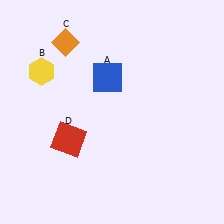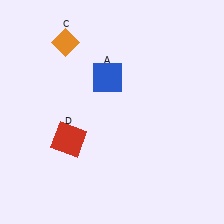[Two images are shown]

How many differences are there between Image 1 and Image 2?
There is 1 difference between the two images.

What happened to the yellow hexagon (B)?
The yellow hexagon (B) was removed in Image 2. It was in the top-left area of Image 1.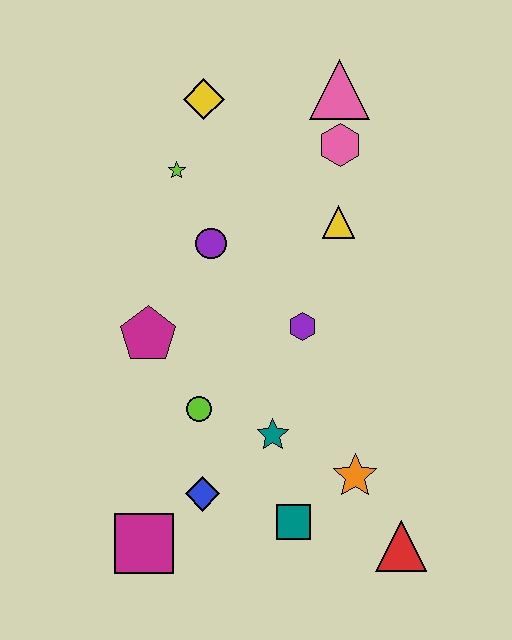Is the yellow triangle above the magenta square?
Yes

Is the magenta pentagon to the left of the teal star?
Yes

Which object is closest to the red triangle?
The orange star is closest to the red triangle.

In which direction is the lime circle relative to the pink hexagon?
The lime circle is below the pink hexagon.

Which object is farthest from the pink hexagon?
The magenta square is farthest from the pink hexagon.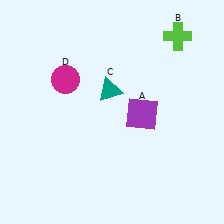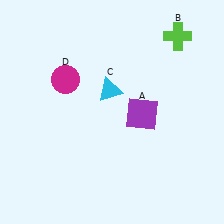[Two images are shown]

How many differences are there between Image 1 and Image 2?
There is 1 difference between the two images.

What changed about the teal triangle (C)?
In Image 1, C is teal. In Image 2, it changed to cyan.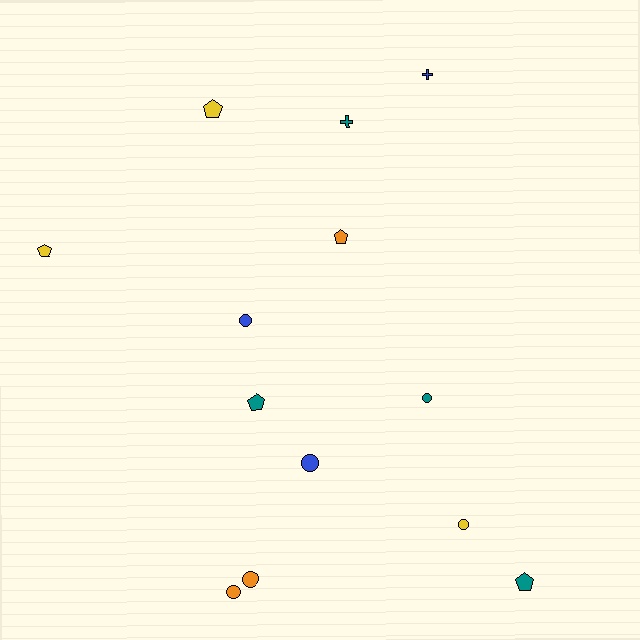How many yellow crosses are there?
There are no yellow crosses.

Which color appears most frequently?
Teal, with 4 objects.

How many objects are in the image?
There are 13 objects.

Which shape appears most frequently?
Circle, with 6 objects.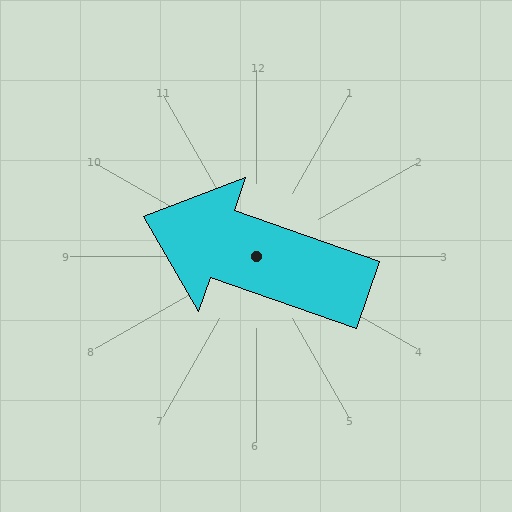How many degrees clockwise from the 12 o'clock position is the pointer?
Approximately 289 degrees.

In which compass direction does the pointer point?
West.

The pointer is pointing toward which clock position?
Roughly 10 o'clock.